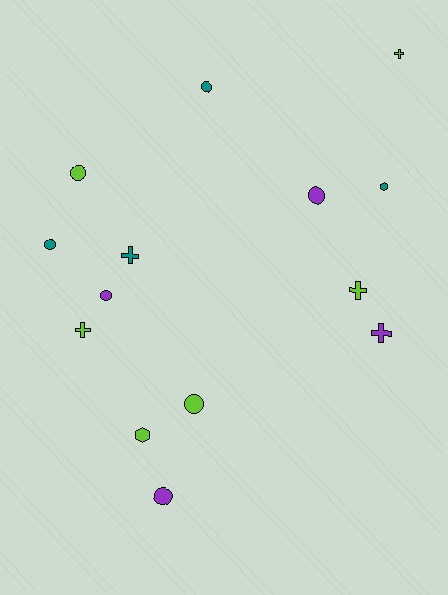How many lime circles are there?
There are 2 lime circles.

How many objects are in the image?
There are 14 objects.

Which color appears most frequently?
Lime, with 6 objects.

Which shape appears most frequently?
Circle, with 7 objects.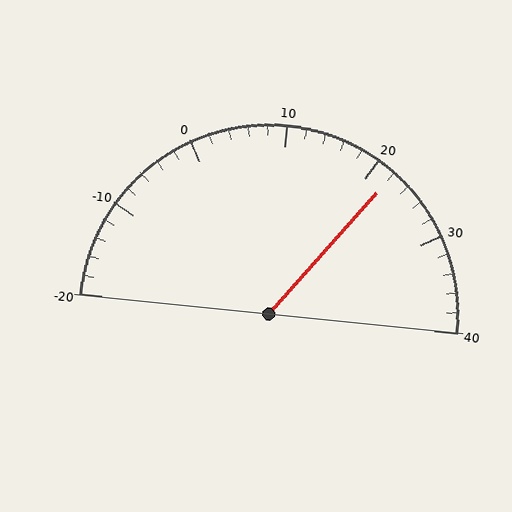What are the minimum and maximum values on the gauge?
The gauge ranges from -20 to 40.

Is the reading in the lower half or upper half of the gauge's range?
The reading is in the upper half of the range (-20 to 40).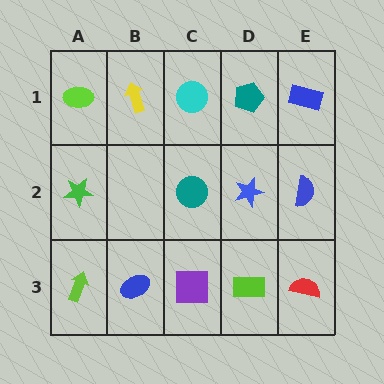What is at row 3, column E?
A red semicircle.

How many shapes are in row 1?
5 shapes.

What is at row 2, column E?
A blue semicircle.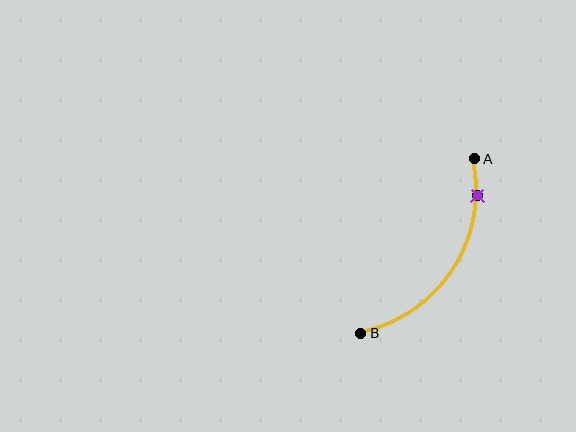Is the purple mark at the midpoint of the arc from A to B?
No. The purple mark lies on the arc but is closer to endpoint A. The arc midpoint would be at the point on the curve equidistant along the arc from both A and B.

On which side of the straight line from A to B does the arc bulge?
The arc bulges to the right of the straight line connecting A and B.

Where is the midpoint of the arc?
The arc midpoint is the point on the curve farthest from the straight line joining A and B. It sits to the right of that line.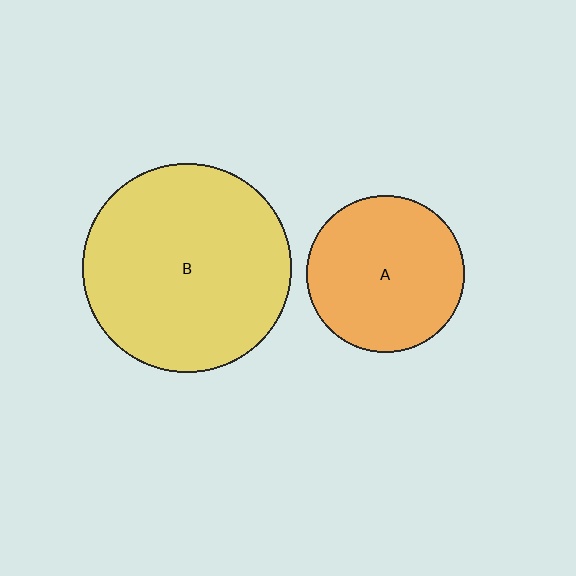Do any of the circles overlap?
No, none of the circles overlap.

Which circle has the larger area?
Circle B (yellow).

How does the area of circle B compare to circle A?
Approximately 1.8 times.